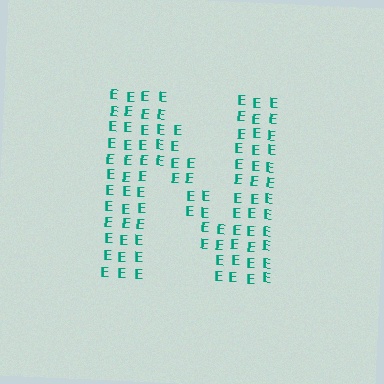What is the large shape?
The large shape is the letter N.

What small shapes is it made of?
It is made of small letter E's.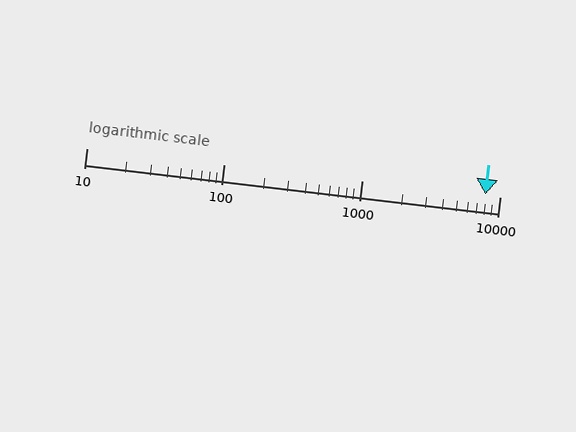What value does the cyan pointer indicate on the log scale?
The pointer indicates approximately 7900.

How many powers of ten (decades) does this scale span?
The scale spans 3 decades, from 10 to 10000.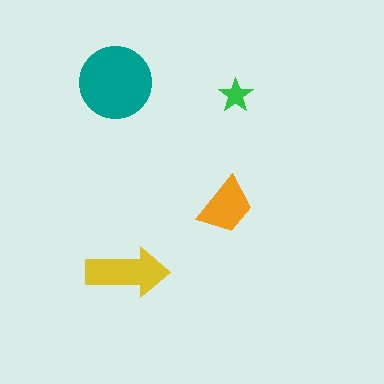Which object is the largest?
The teal circle.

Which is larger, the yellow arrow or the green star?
The yellow arrow.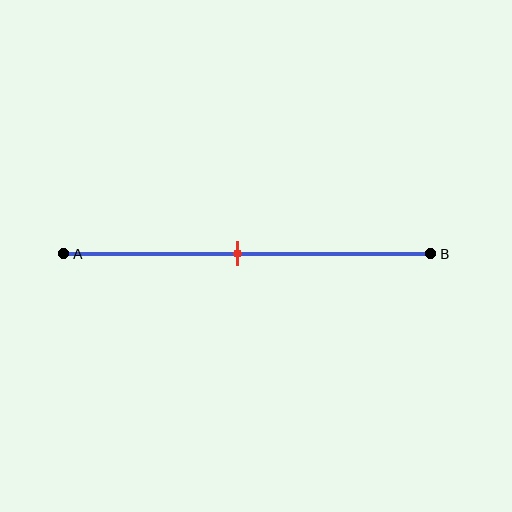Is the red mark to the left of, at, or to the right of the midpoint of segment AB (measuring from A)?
The red mark is approximately at the midpoint of segment AB.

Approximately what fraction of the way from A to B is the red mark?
The red mark is approximately 45% of the way from A to B.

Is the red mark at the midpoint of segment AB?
Yes, the mark is approximately at the midpoint.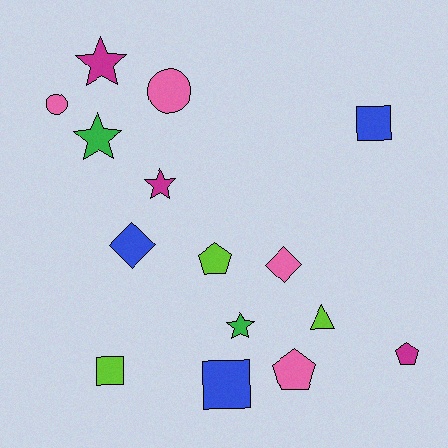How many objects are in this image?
There are 15 objects.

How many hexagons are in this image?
There are no hexagons.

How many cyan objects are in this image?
There are no cyan objects.